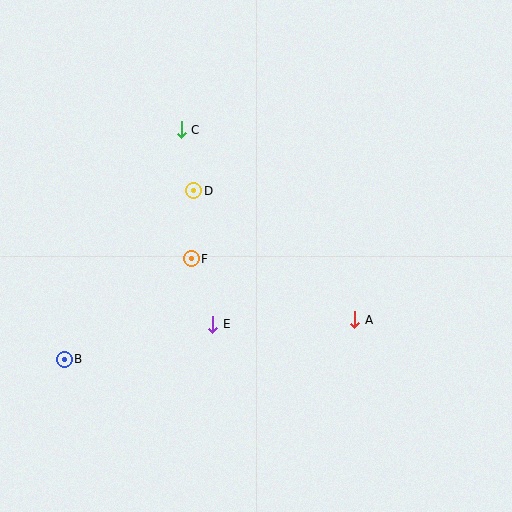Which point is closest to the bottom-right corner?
Point A is closest to the bottom-right corner.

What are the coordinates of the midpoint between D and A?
The midpoint between D and A is at (274, 255).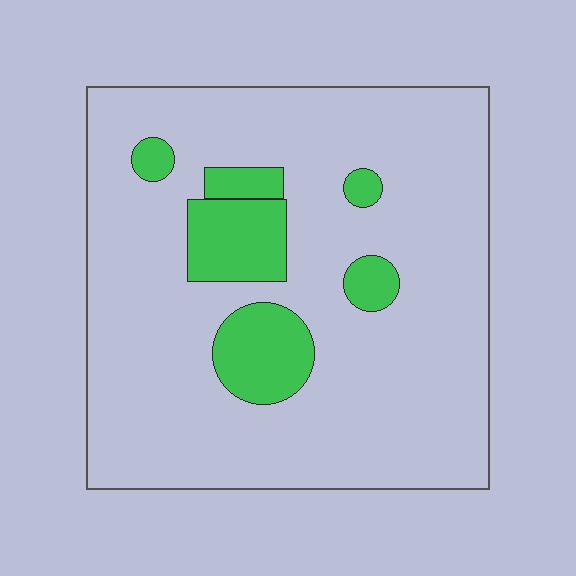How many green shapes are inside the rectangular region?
6.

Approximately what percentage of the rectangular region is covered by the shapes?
Approximately 15%.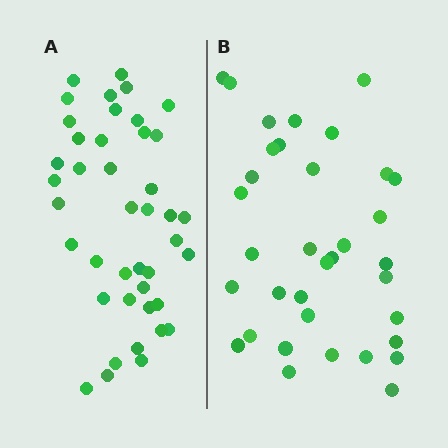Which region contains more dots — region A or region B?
Region A (the left region) has more dots.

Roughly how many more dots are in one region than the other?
Region A has roughly 8 or so more dots than region B.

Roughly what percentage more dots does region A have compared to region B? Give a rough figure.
About 20% more.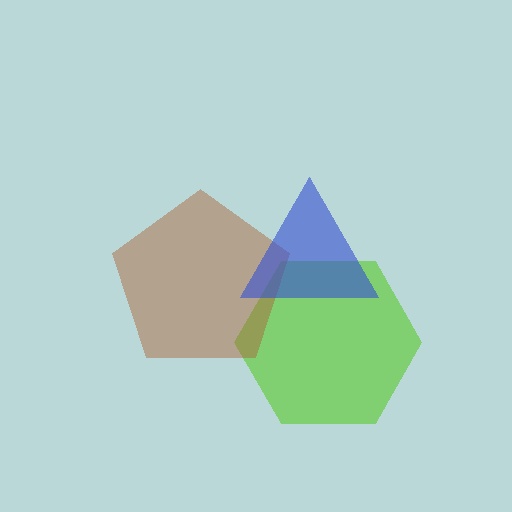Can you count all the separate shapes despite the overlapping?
Yes, there are 3 separate shapes.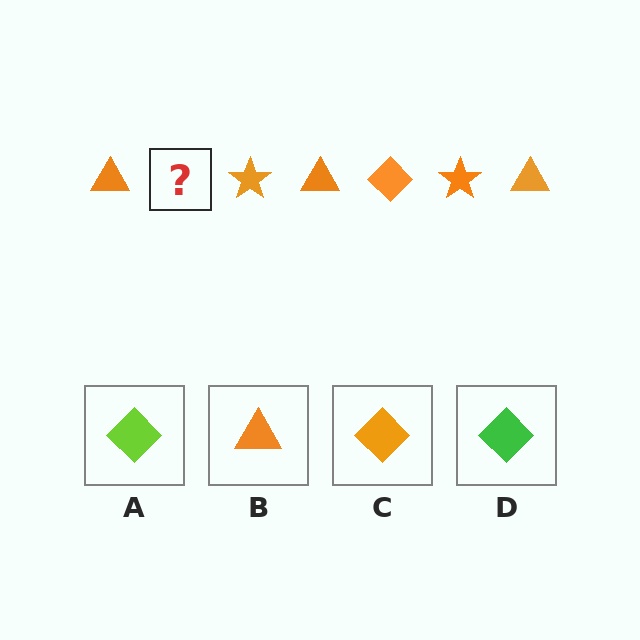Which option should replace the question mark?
Option C.